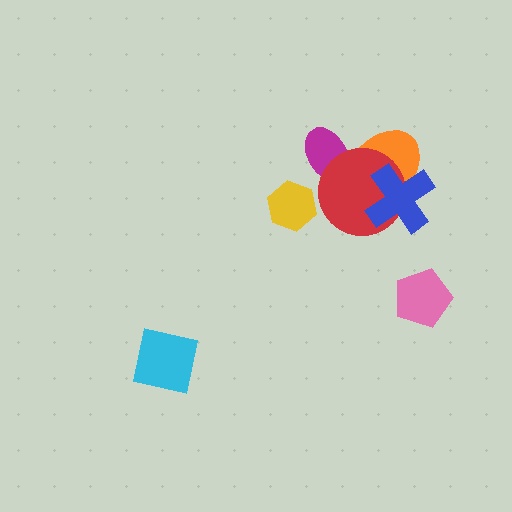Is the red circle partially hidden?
Yes, it is partially covered by another shape.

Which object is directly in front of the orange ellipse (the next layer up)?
The red circle is directly in front of the orange ellipse.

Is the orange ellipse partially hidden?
Yes, it is partially covered by another shape.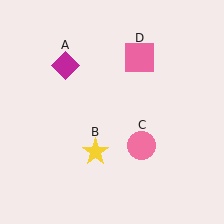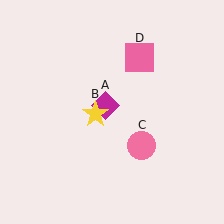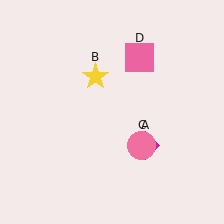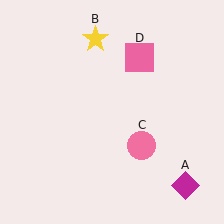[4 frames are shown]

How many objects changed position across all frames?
2 objects changed position: magenta diamond (object A), yellow star (object B).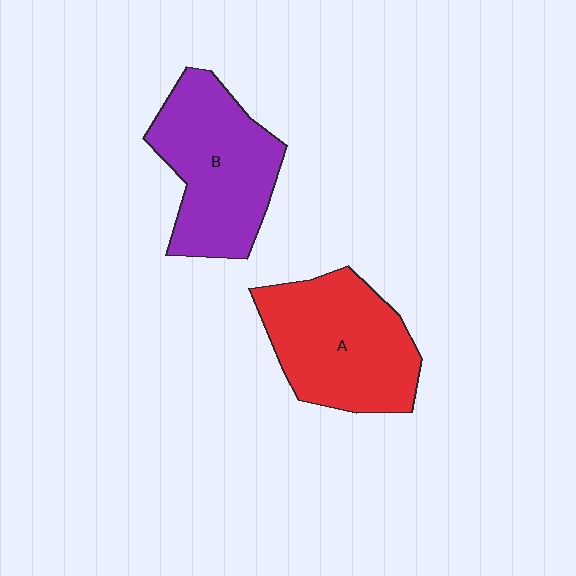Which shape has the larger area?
Shape A (red).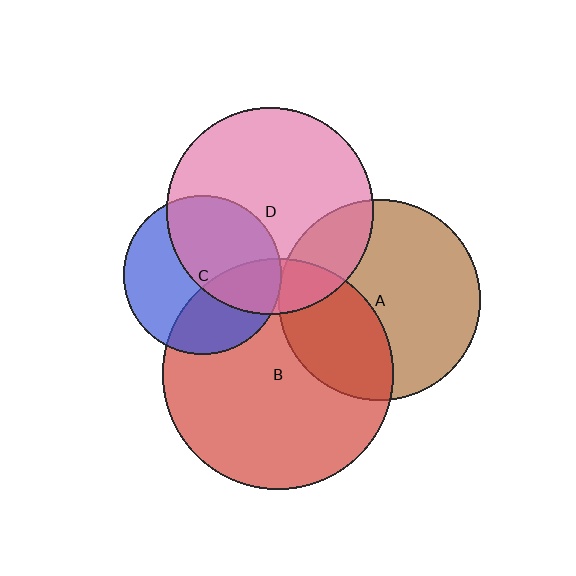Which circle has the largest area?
Circle B (red).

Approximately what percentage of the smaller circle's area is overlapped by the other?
Approximately 20%.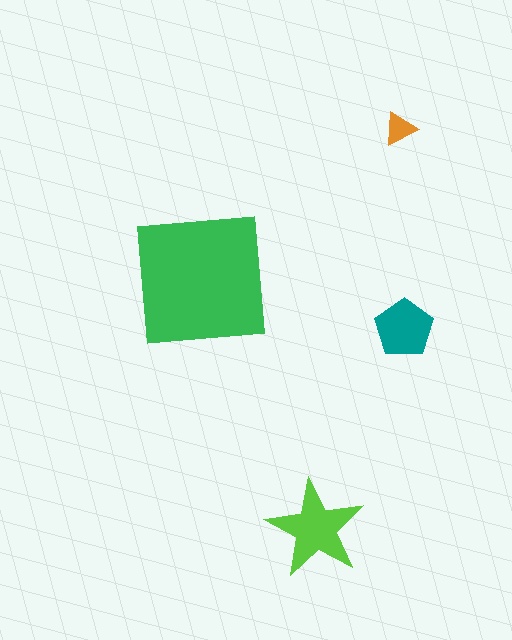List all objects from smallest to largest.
The orange triangle, the teal pentagon, the lime star, the green square.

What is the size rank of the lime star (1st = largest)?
2nd.